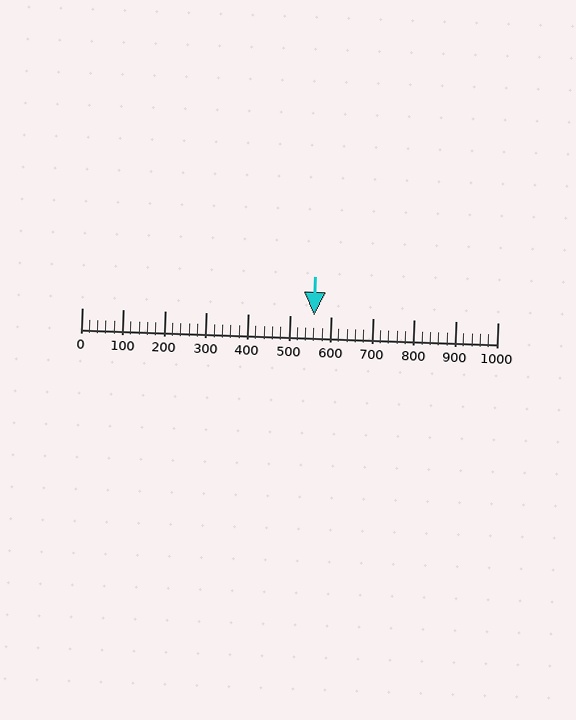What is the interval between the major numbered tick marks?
The major tick marks are spaced 100 units apart.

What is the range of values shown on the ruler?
The ruler shows values from 0 to 1000.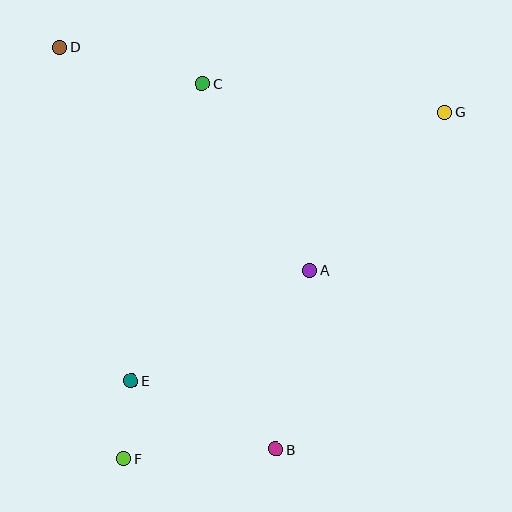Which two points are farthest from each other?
Points F and G are farthest from each other.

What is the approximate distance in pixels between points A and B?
The distance between A and B is approximately 182 pixels.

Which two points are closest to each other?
Points E and F are closest to each other.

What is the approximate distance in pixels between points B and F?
The distance between B and F is approximately 152 pixels.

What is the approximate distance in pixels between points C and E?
The distance between C and E is approximately 305 pixels.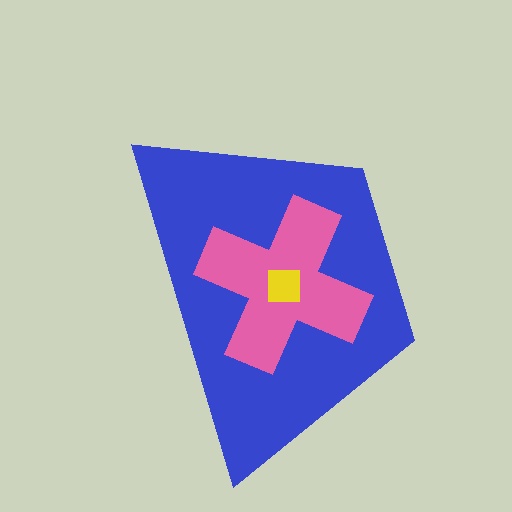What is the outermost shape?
The blue trapezoid.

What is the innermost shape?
The yellow square.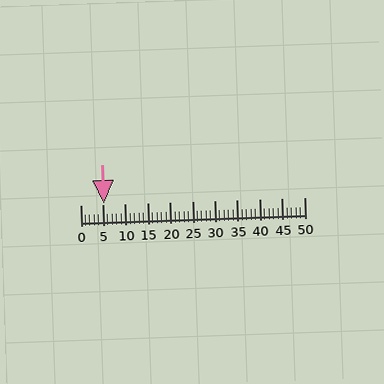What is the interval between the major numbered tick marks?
The major tick marks are spaced 5 units apart.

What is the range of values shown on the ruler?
The ruler shows values from 0 to 50.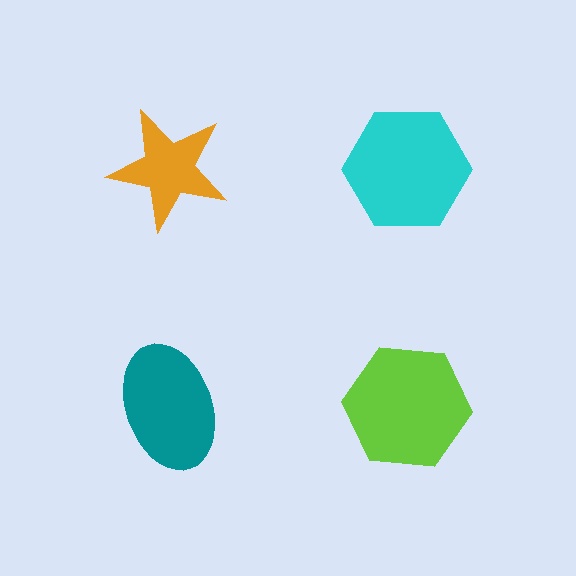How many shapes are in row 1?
2 shapes.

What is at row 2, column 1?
A teal ellipse.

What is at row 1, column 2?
A cyan hexagon.